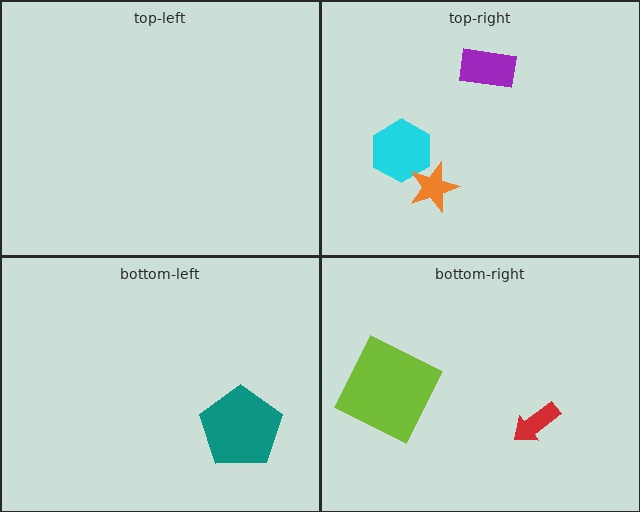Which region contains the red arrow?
The bottom-right region.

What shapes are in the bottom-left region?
The teal pentagon.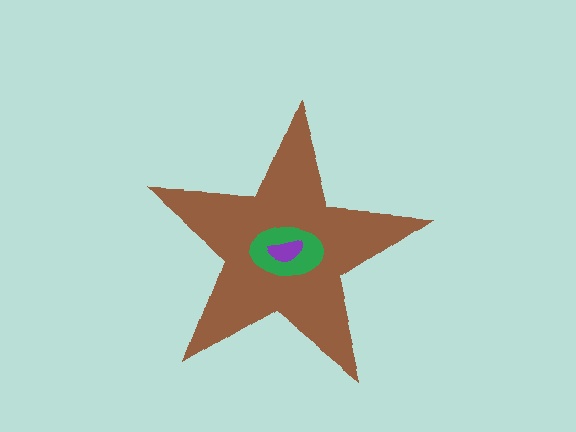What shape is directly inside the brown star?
The green ellipse.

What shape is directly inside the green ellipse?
The purple semicircle.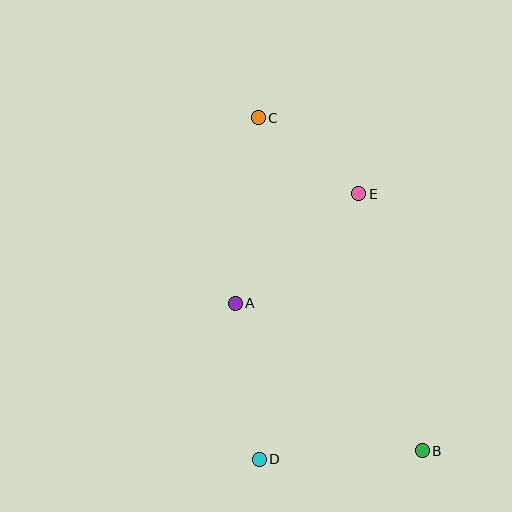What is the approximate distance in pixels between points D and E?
The distance between D and E is approximately 283 pixels.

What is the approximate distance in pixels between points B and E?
The distance between B and E is approximately 264 pixels.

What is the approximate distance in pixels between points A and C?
The distance between A and C is approximately 187 pixels.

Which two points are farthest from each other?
Points B and C are farthest from each other.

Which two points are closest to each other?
Points C and E are closest to each other.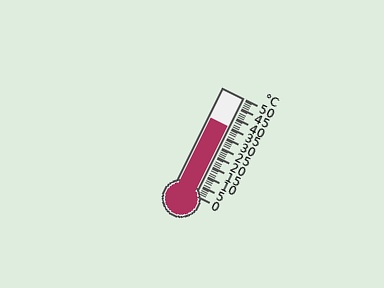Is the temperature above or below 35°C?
The temperature is at 35°C.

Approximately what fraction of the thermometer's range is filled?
The thermometer is filled to approximately 70% of its range.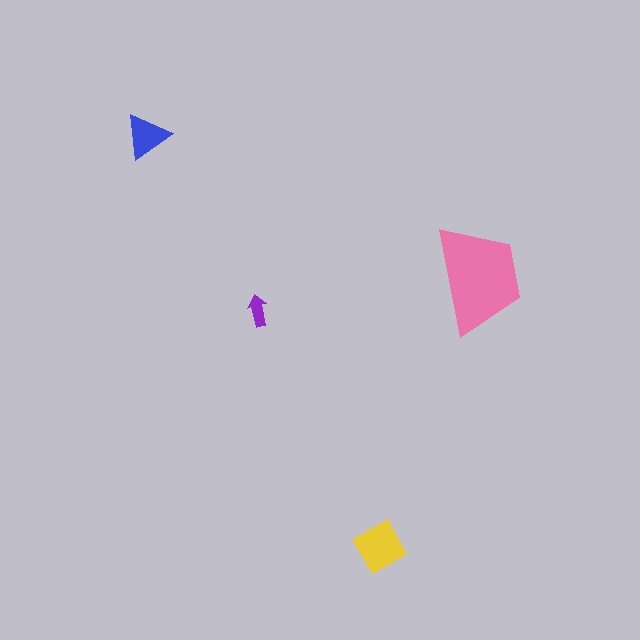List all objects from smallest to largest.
The purple arrow, the blue triangle, the yellow diamond, the pink trapezoid.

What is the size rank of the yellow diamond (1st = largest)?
2nd.